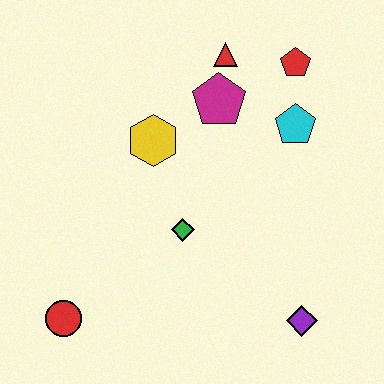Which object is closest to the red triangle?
The magenta pentagon is closest to the red triangle.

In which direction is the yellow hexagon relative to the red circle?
The yellow hexagon is above the red circle.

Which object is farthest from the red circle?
The red pentagon is farthest from the red circle.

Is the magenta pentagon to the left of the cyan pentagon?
Yes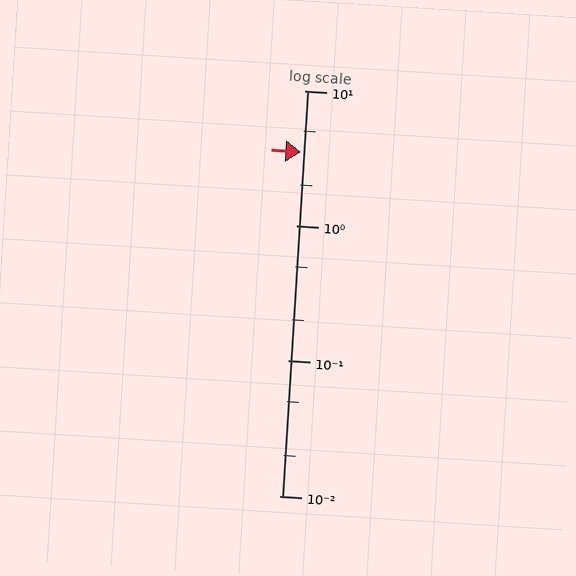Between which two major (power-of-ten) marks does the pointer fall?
The pointer is between 1 and 10.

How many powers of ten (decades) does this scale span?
The scale spans 3 decades, from 0.01 to 10.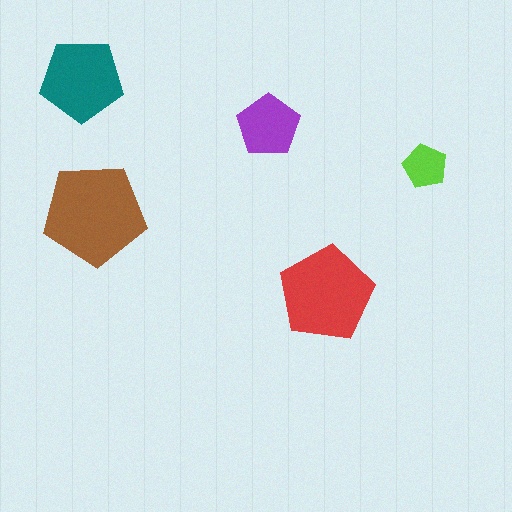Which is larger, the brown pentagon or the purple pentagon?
The brown one.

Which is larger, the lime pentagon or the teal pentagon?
The teal one.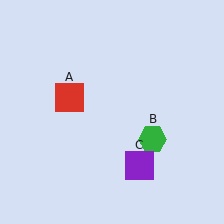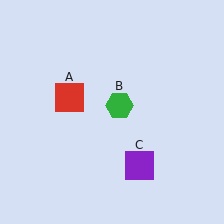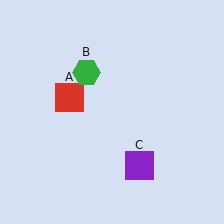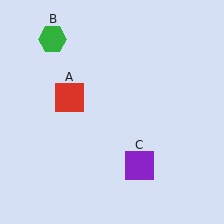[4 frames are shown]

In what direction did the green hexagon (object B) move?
The green hexagon (object B) moved up and to the left.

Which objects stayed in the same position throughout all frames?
Red square (object A) and purple square (object C) remained stationary.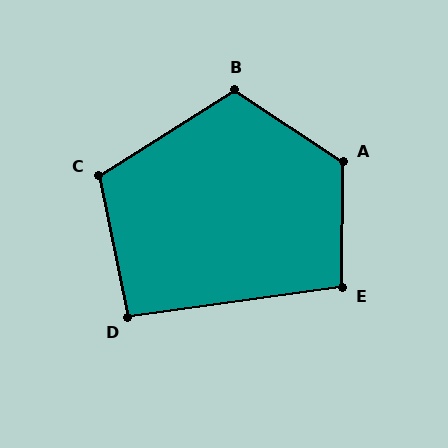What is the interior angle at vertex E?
Approximately 98 degrees (obtuse).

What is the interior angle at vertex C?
Approximately 111 degrees (obtuse).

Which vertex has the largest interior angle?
A, at approximately 123 degrees.